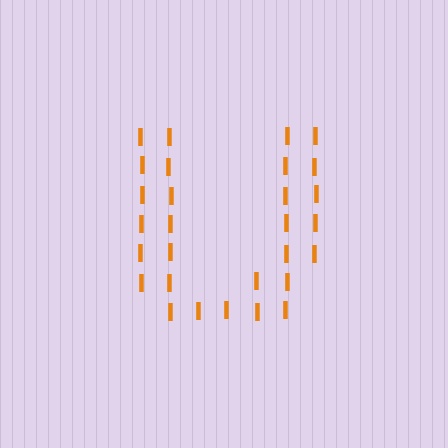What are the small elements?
The small elements are letter I's.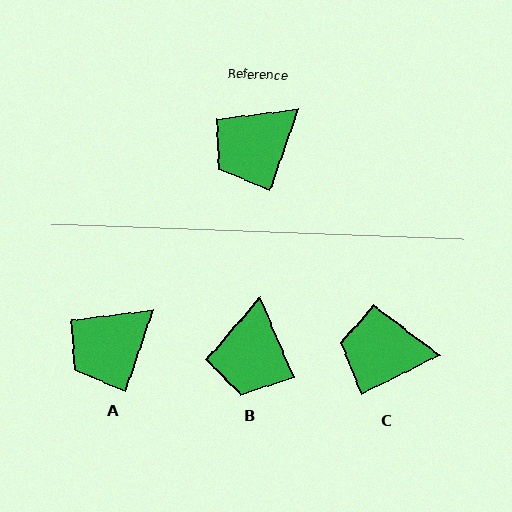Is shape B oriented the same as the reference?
No, it is off by about 42 degrees.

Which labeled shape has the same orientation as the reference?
A.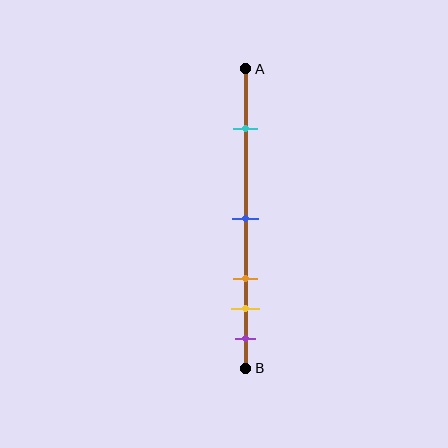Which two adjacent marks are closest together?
The yellow and purple marks are the closest adjacent pair.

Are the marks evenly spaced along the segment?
No, the marks are not evenly spaced.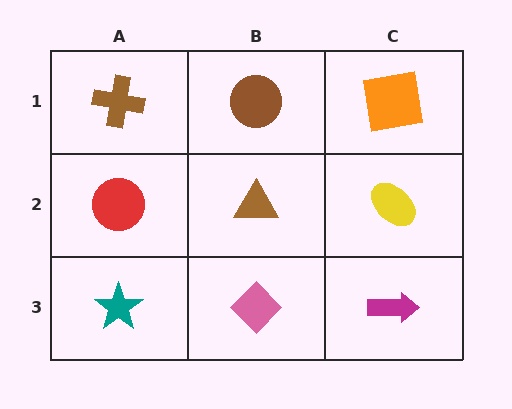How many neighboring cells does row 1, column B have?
3.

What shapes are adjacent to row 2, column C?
An orange square (row 1, column C), a magenta arrow (row 3, column C), a brown triangle (row 2, column B).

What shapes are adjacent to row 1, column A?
A red circle (row 2, column A), a brown circle (row 1, column B).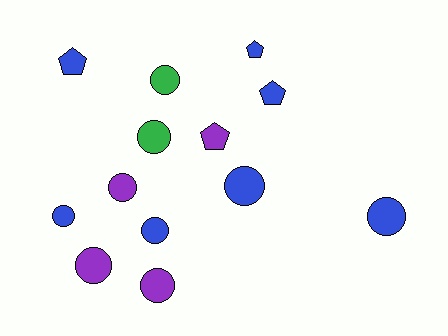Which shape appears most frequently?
Circle, with 9 objects.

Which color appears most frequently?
Blue, with 7 objects.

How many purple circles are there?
There are 3 purple circles.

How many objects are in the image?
There are 13 objects.